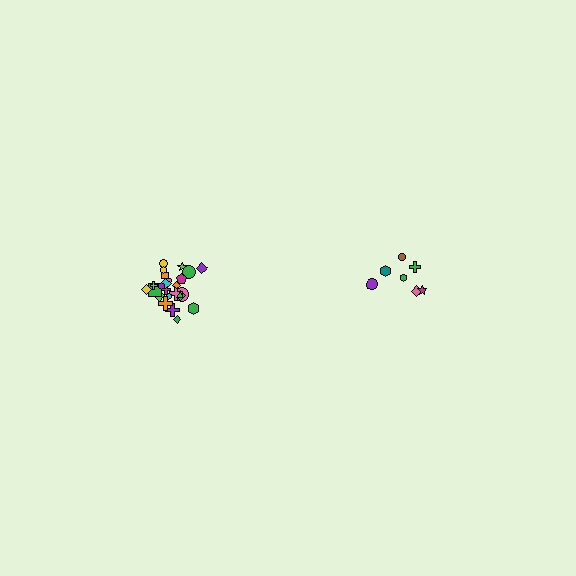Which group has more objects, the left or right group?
The left group.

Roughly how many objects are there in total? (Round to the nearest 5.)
Roughly 30 objects in total.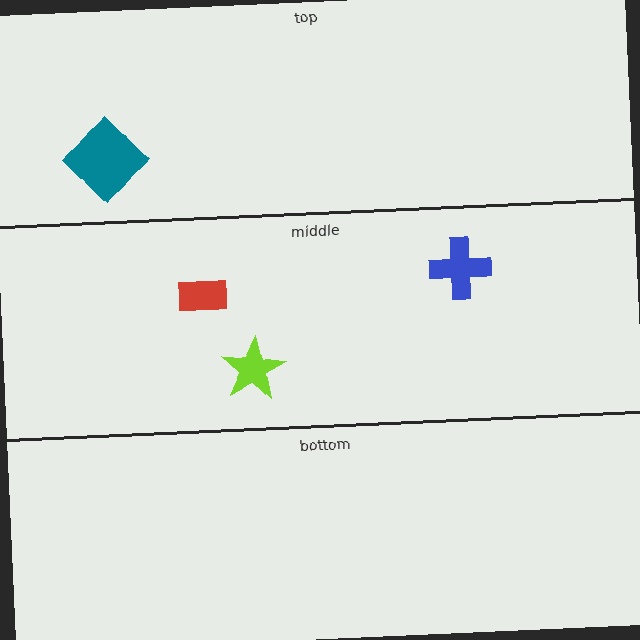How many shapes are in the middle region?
3.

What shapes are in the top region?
The teal diamond.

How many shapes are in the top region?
1.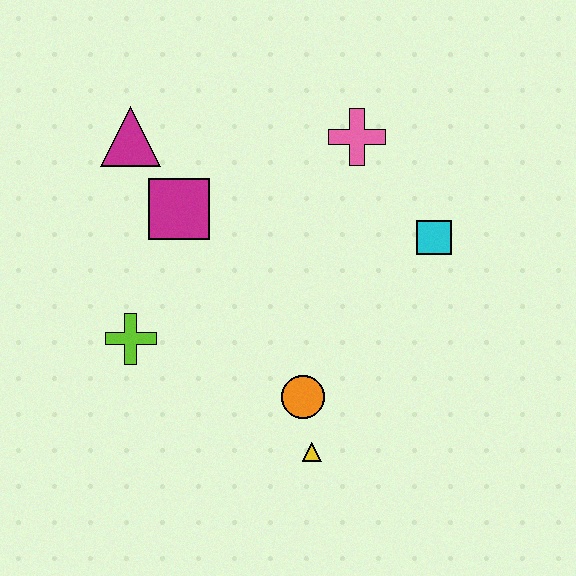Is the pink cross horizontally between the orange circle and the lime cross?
No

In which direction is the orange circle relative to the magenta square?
The orange circle is below the magenta square.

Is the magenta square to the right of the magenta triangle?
Yes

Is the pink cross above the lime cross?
Yes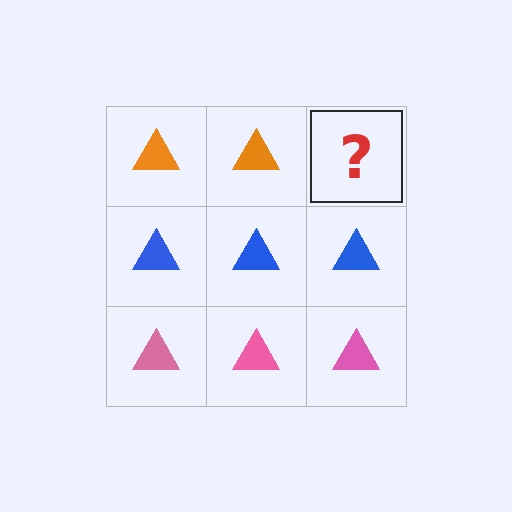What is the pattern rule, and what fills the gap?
The rule is that each row has a consistent color. The gap should be filled with an orange triangle.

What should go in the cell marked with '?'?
The missing cell should contain an orange triangle.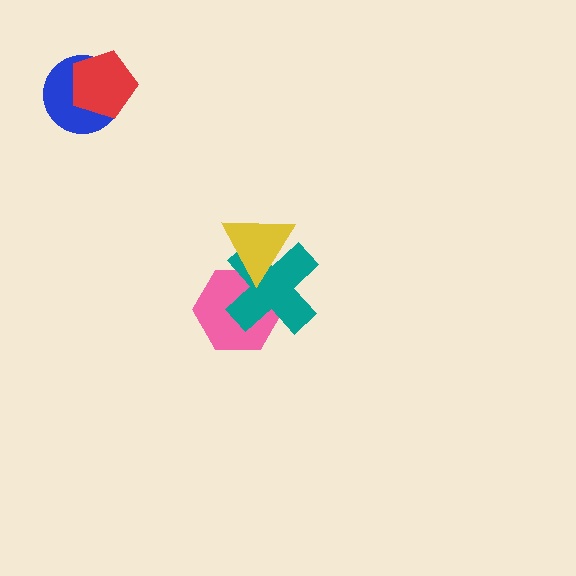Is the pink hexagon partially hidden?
Yes, it is partially covered by another shape.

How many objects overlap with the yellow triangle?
2 objects overlap with the yellow triangle.